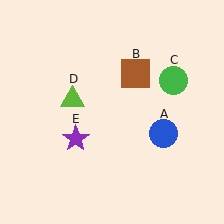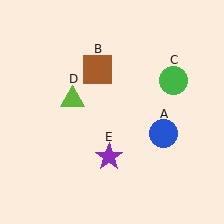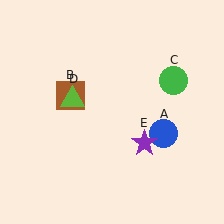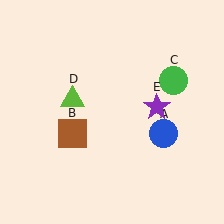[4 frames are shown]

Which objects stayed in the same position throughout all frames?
Blue circle (object A) and green circle (object C) and lime triangle (object D) remained stationary.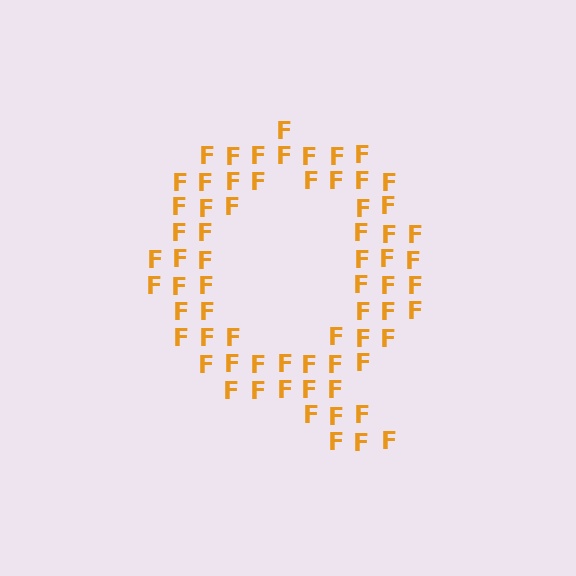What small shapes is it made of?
It is made of small letter F's.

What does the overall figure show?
The overall figure shows the letter Q.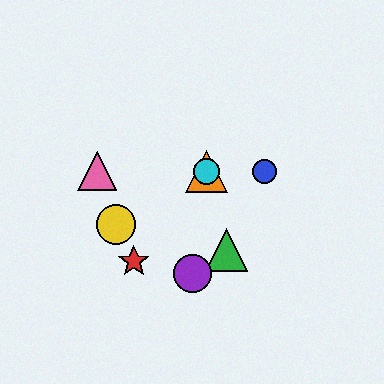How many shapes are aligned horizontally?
4 shapes (the blue circle, the orange triangle, the cyan circle, the pink triangle) are aligned horizontally.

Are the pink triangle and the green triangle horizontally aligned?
No, the pink triangle is at y≈171 and the green triangle is at y≈250.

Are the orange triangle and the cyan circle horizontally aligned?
Yes, both are at y≈171.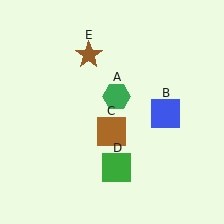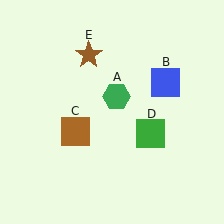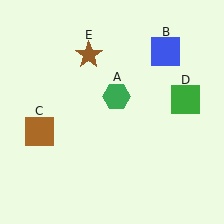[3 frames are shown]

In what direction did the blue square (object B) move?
The blue square (object B) moved up.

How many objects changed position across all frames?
3 objects changed position: blue square (object B), brown square (object C), green square (object D).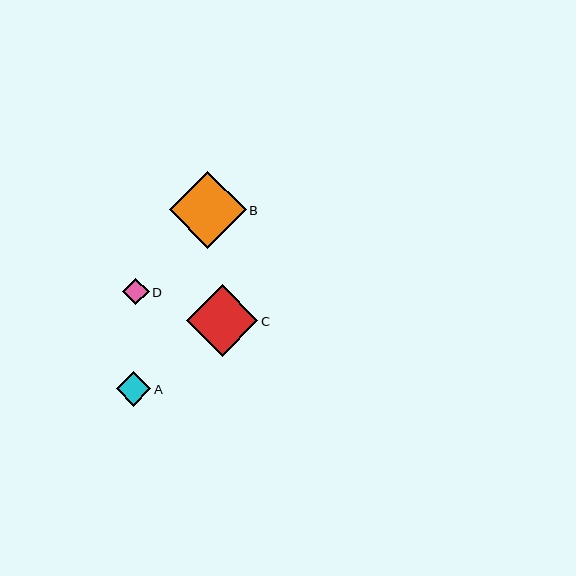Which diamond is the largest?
Diamond B is the largest with a size of approximately 77 pixels.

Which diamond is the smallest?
Diamond D is the smallest with a size of approximately 26 pixels.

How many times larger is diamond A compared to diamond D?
Diamond A is approximately 1.3 times the size of diamond D.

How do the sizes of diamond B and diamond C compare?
Diamond B and diamond C are approximately the same size.